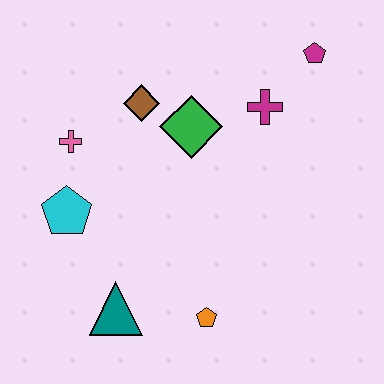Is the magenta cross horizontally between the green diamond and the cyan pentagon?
No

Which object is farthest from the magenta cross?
The teal triangle is farthest from the magenta cross.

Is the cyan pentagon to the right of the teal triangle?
No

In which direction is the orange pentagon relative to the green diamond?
The orange pentagon is below the green diamond.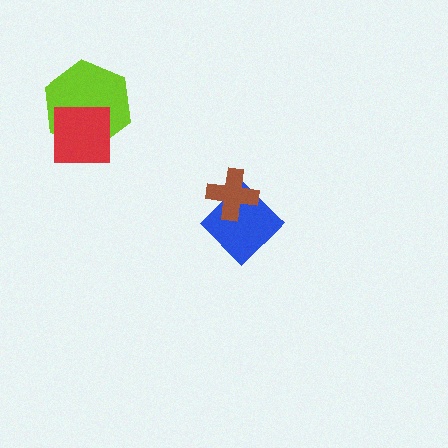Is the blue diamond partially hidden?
Yes, it is partially covered by another shape.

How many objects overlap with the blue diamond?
1 object overlaps with the blue diamond.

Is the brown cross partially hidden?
No, no other shape covers it.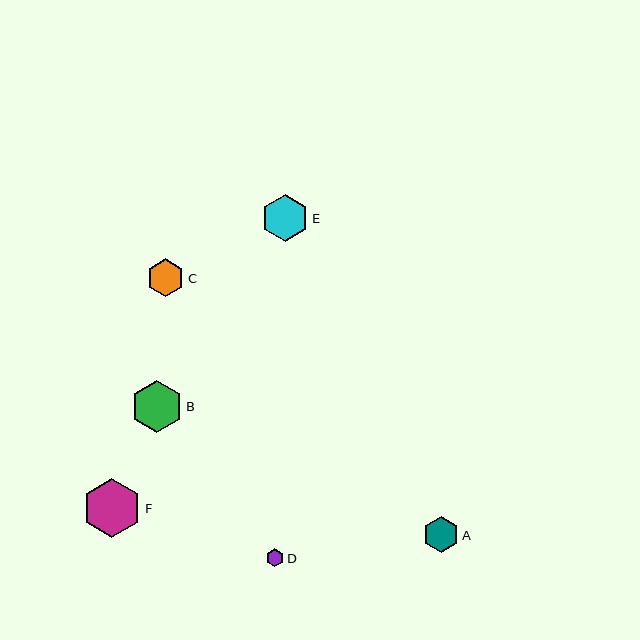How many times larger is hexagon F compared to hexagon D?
Hexagon F is approximately 3.3 times the size of hexagon D.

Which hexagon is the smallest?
Hexagon D is the smallest with a size of approximately 18 pixels.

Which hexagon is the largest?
Hexagon F is the largest with a size of approximately 59 pixels.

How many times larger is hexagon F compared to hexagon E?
Hexagon F is approximately 1.3 times the size of hexagon E.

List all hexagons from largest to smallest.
From largest to smallest: F, B, E, C, A, D.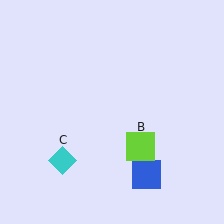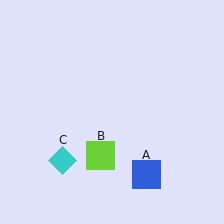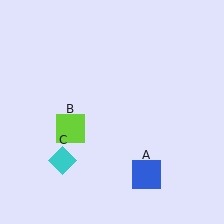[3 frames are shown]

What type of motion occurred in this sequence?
The lime square (object B) rotated clockwise around the center of the scene.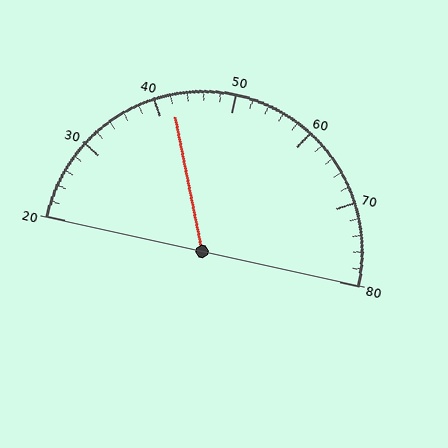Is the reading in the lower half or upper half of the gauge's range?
The reading is in the lower half of the range (20 to 80).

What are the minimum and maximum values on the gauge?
The gauge ranges from 20 to 80.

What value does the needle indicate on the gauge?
The needle indicates approximately 42.